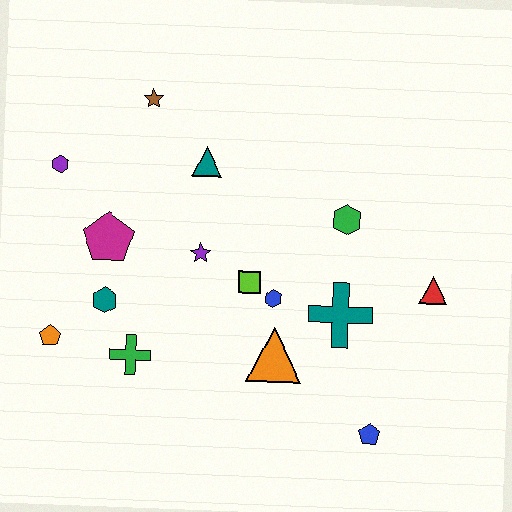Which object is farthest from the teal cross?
The purple hexagon is farthest from the teal cross.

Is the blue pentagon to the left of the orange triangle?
No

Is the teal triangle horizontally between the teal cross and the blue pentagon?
No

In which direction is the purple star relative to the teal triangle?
The purple star is below the teal triangle.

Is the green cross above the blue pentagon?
Yes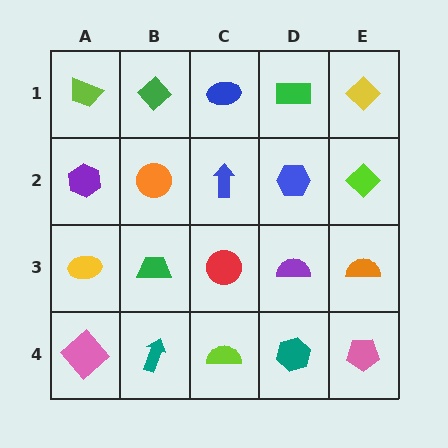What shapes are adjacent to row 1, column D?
A blue hexagon (row 2, column D), a blue ellipse (row 1, column C), a yellow diamond (row 1, column E).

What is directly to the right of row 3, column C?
A purple semicircle.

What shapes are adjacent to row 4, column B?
A green trapezoid (row 3, column B), a pink diamond (row 4, column A), a lime semicircle (row 4, column C).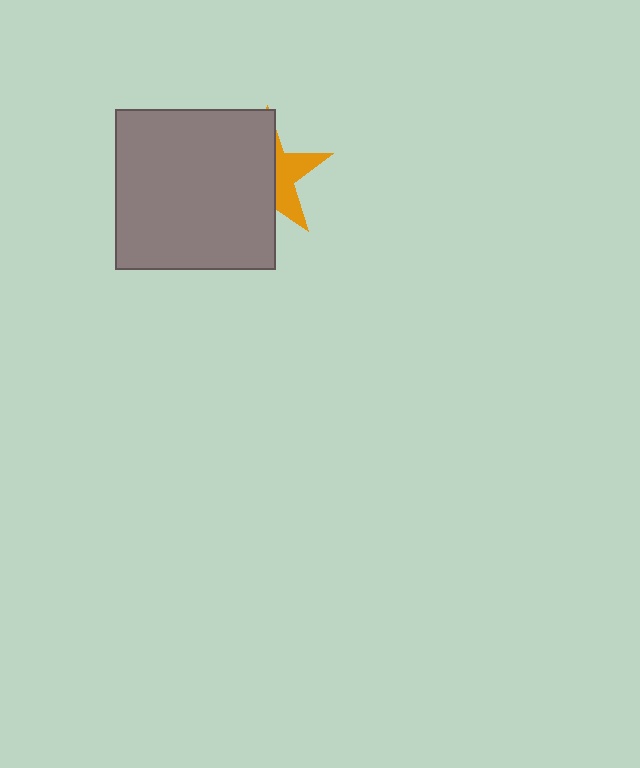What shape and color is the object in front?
The object in front is a gray square.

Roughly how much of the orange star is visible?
A small part of it is visible (roughly 37%).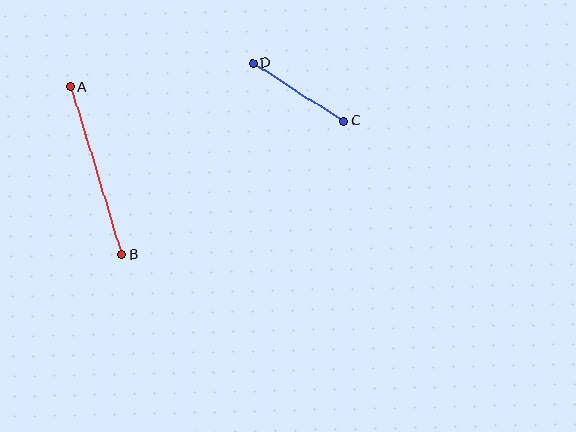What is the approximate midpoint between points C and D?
The midpoint is at approximately (298, 92) pixels.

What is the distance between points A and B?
The distance is approximately 175 pixels.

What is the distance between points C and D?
The distance is approximately 108 pixels.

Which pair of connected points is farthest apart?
Points A and B are farthest apart.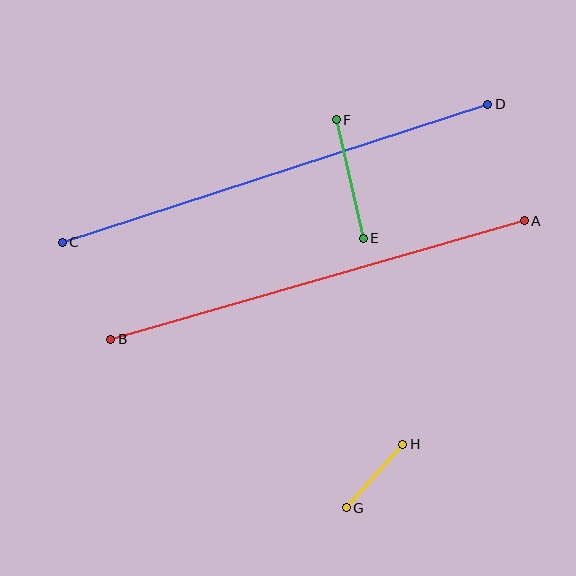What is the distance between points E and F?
The distance is approximately 122 pixels.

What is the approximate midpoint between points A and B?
The midpoint is at approximately (317, 280) pixels.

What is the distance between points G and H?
The distance is approximately 85 pixels.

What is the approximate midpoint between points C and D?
The midpoint is at approximately (275, 173) pixels.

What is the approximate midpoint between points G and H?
The midpoint is at approximately (374, 476) pixels.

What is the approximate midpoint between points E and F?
The midpoint is at approximately (350, 179) pixels.